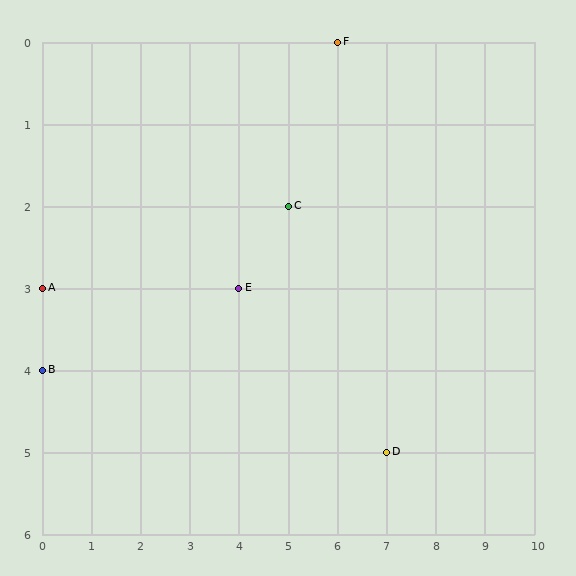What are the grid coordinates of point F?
Point F is at grid coordinates (6, 0).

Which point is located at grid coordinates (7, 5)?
Point D is at (7, 5).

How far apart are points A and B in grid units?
Points A and B are 1 row apart.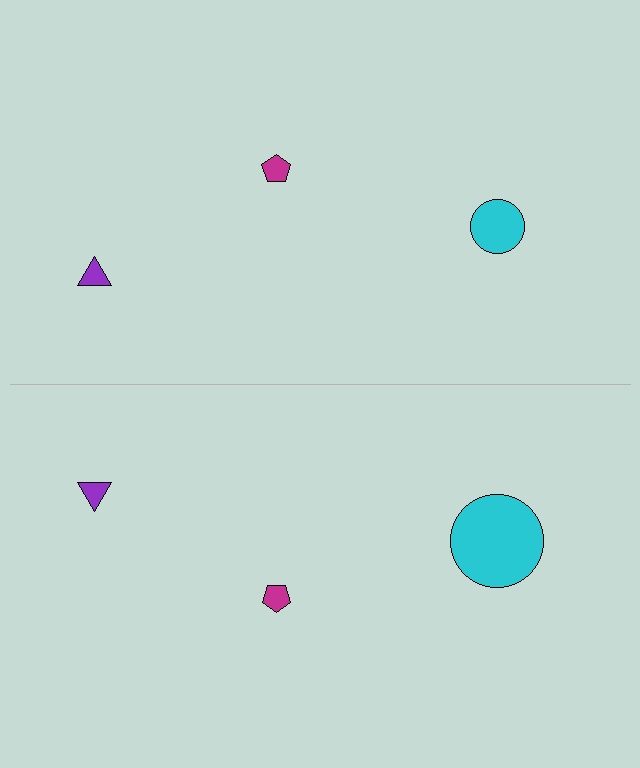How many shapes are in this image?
There are 6 shapes in this image.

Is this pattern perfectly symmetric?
No, the pattern is not perfectly symmetric. The cyan circle on the bottom side has a different size than its mirror counterpart.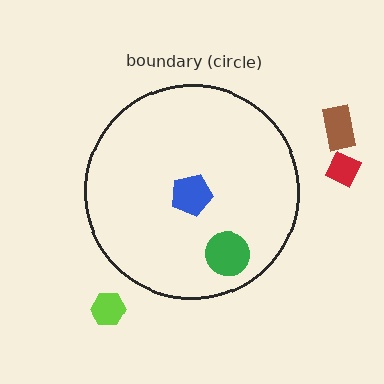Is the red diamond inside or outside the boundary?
Outside.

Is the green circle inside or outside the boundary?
Inside.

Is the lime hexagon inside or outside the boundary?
Outside.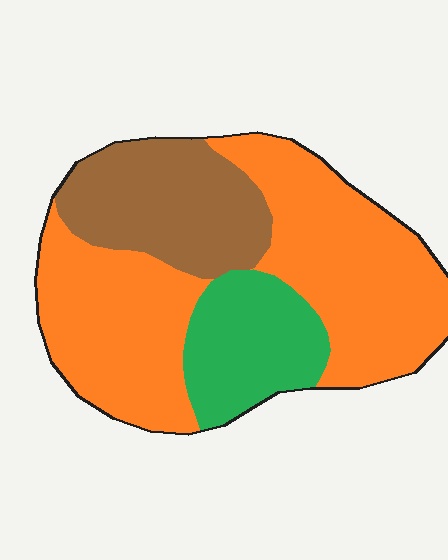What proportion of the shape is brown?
Brown covers around 25% of the shape.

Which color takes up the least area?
Green, at roughly 20%.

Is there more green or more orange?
Orange.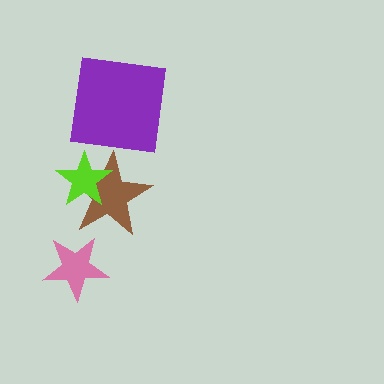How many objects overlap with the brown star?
1 object overlaps with the brown star.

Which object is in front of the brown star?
The lime star is in front of the brown star.